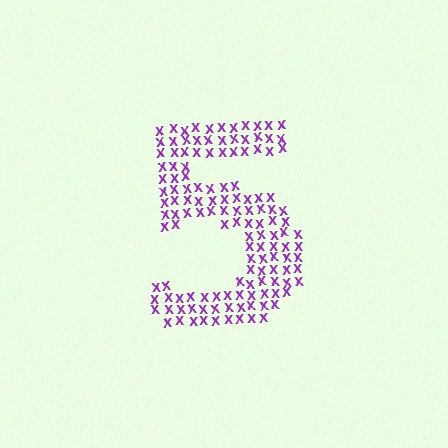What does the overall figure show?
The overall figure shows the digit 5.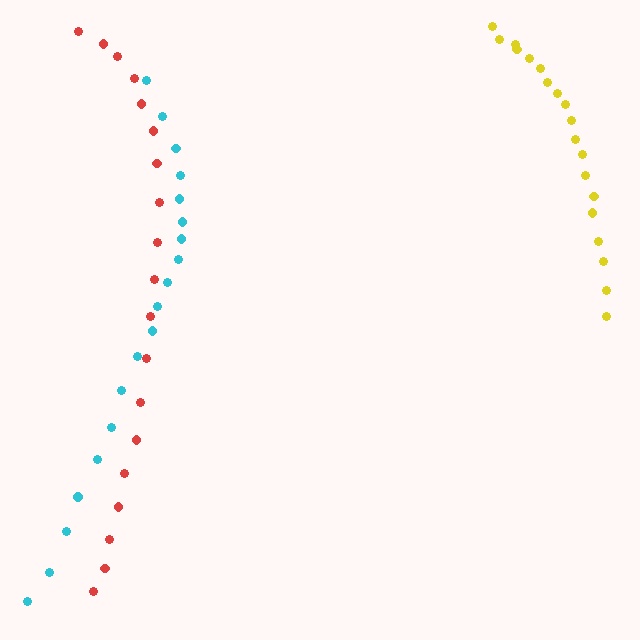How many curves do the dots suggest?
There are 3 distinct paths.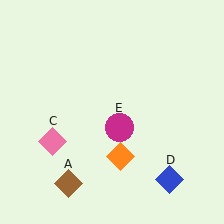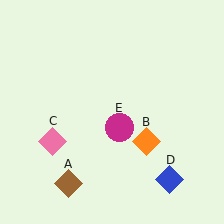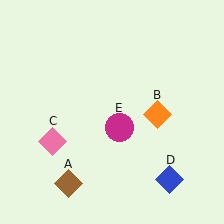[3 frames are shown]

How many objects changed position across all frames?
1 object changed position: orange diamond (object B).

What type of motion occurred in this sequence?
The orange diamond (object B) rotated counterclockwise around the center of the scene.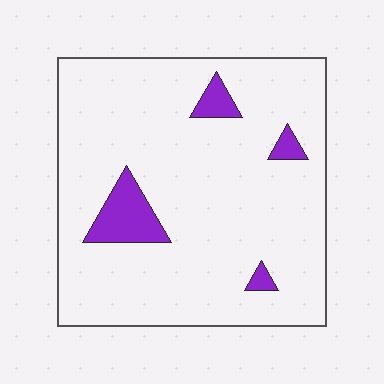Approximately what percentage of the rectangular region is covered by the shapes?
Approximately 10%.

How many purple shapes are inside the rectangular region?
4.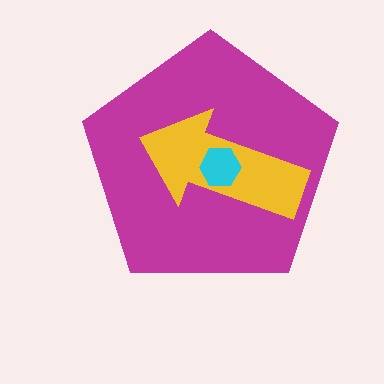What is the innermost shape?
The cyan hexagon.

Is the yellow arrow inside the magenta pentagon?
Yes.